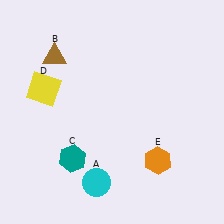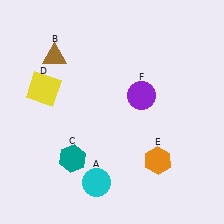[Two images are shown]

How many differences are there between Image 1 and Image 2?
There is 1 difference between the two images.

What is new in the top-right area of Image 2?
A purple circle (F) was added in the top-right area of Image 2.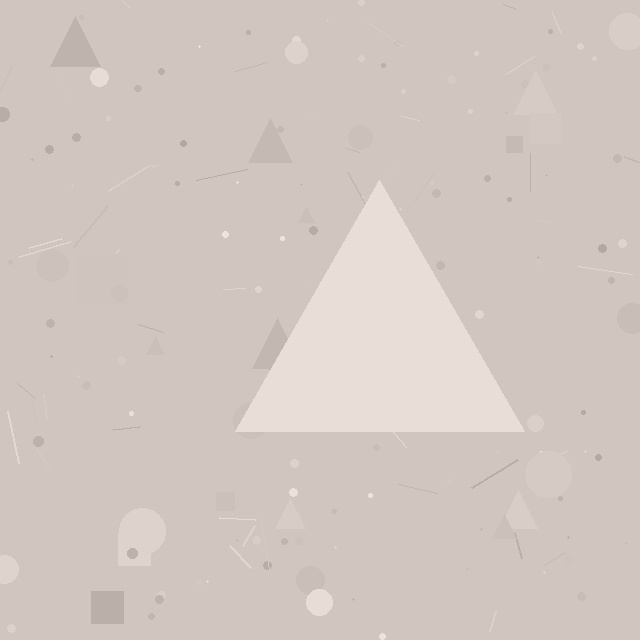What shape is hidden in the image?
A triangle is hidden in the image.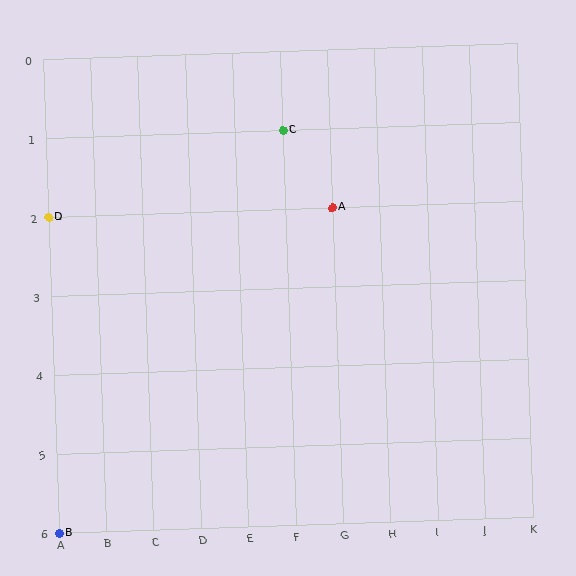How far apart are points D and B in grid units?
Points D and B are 4 rows apart.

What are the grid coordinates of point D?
Point D is at grid coordinates (A, 2).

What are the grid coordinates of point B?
Point B is at grid coordinates (A, 6).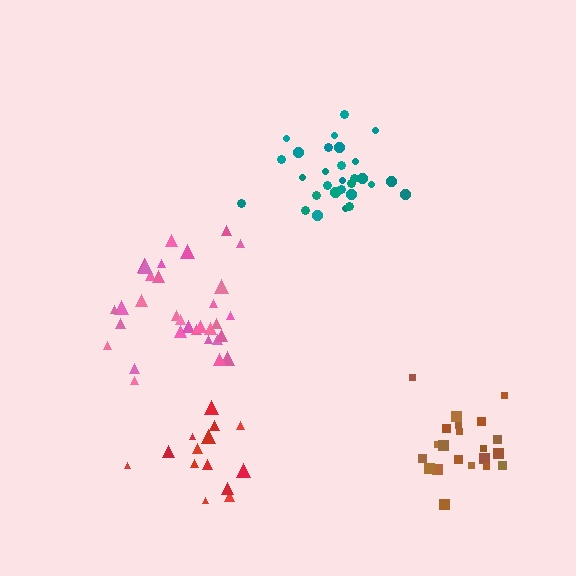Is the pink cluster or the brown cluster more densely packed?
Brown.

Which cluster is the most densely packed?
Teal.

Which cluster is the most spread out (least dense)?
Pink.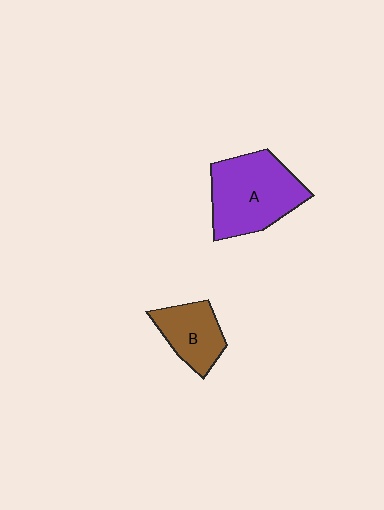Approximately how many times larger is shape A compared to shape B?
Approximately 1.7 times.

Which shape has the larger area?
Shape A (purple).